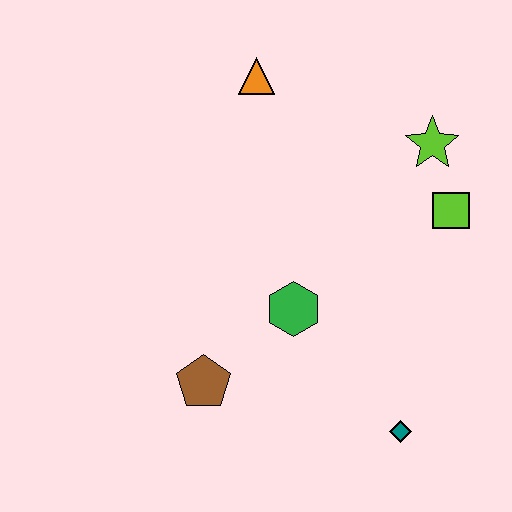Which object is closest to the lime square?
The lime star is closest to the lime square.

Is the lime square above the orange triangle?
No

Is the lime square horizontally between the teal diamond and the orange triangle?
No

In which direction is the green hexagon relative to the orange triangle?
The green hexagon is below the orange triangle.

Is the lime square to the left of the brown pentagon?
No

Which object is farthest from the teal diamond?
The orange triangle is farthest from the teal diamond.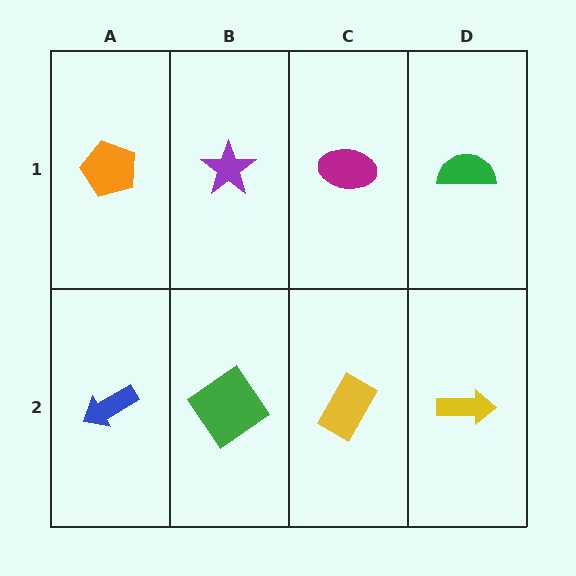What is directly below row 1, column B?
A green diamond.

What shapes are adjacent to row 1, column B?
A green diamond (row 2, column B), an orange pentagon (row 1, column A), a magenta ellipse (row 1, column C).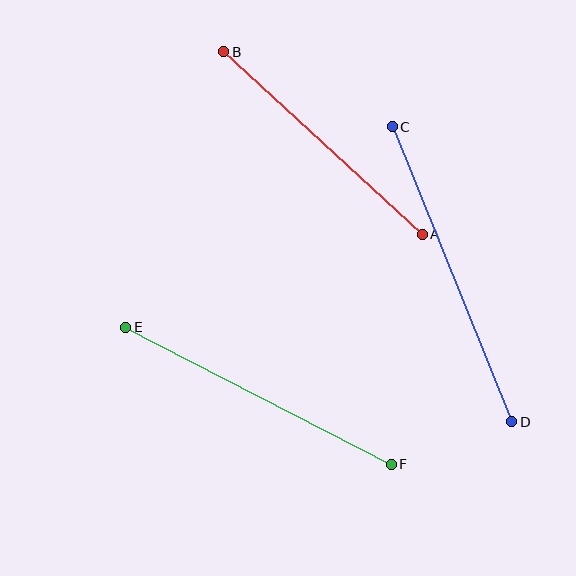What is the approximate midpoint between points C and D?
The midpoint is at approximately (452, 274) pixels.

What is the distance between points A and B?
The distance is approximately 269 pixels.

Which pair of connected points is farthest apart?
Points C and D are farthest apart.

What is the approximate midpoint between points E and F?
The midpoint is at approximately (259, 396) pixels.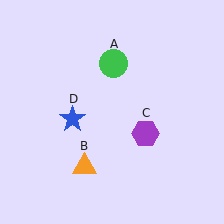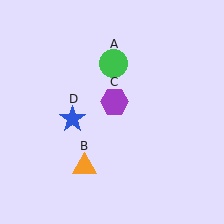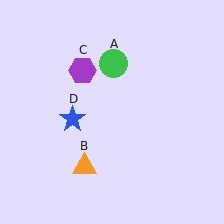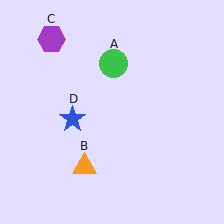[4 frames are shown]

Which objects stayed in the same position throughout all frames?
Green circle (object A) and orange triangle (object B) and blue star (object D) remained stationary.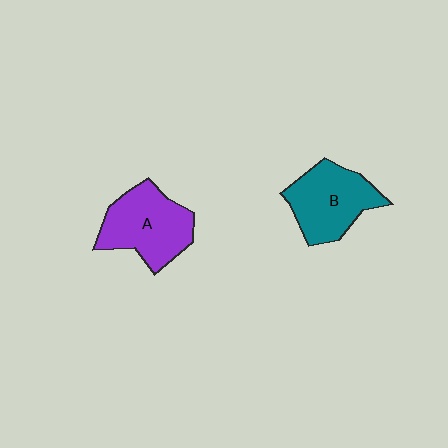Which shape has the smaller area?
Shape B (teal).